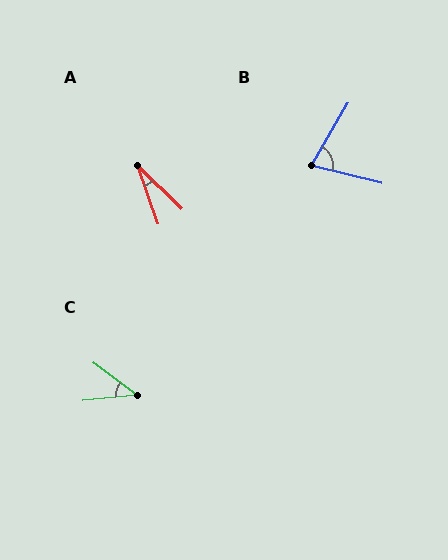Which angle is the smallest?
A, at approximately 26 degrees.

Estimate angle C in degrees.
Approximately 42 degrees.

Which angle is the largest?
B, at approximately 74 degrees.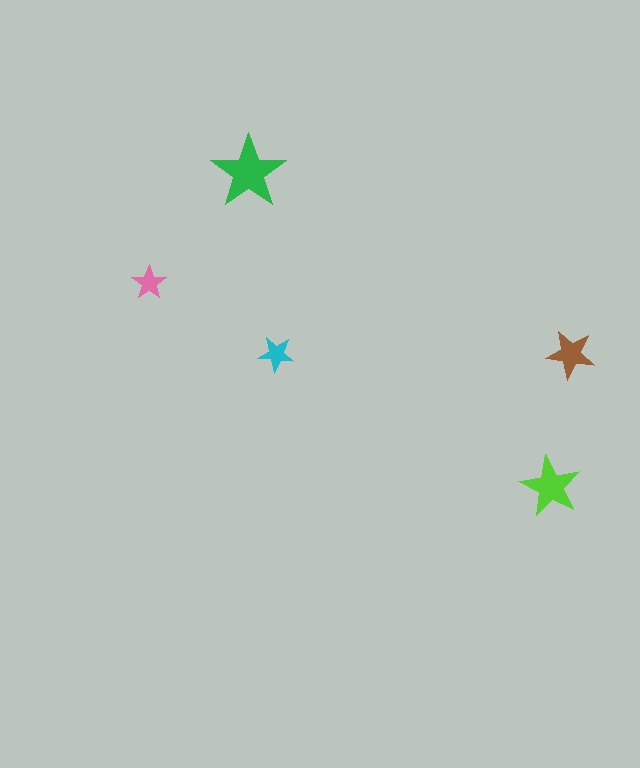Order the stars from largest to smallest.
the green one, the lime one, the brown one, the cyan one, the pink one.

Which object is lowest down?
The lime star is bottommost.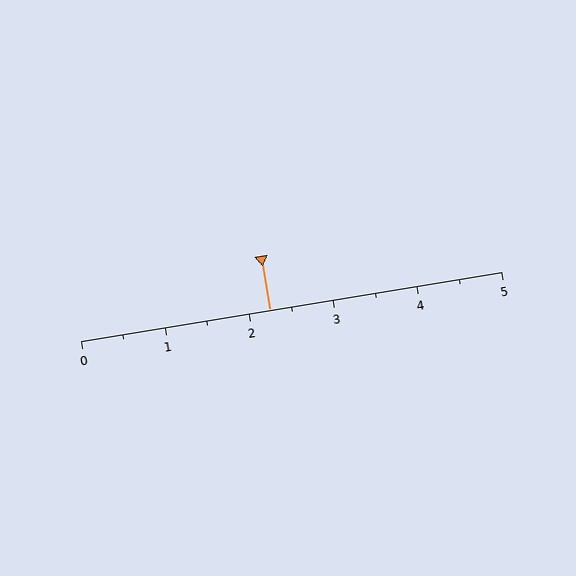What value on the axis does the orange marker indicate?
The marker indicates approximately 2.2.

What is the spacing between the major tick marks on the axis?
The major ticks are spaced 1 apart.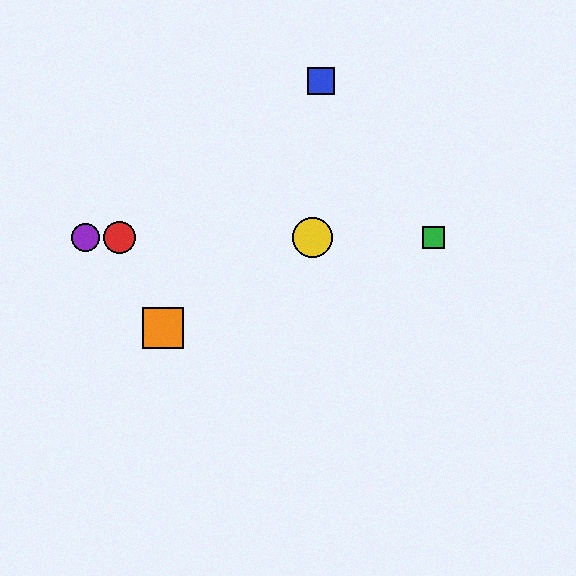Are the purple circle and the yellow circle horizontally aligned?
Yes, both are at y≈238.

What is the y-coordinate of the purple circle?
The purple circle is at y≈238.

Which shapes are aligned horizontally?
The red circle, the green square, the yellow circle, the purple circle are aligned horizontally.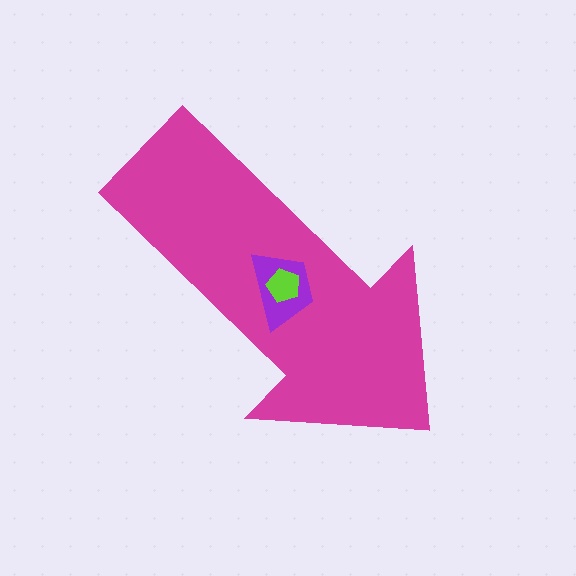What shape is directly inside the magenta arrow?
The purple trapezoid.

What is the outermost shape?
The magenta arrow.